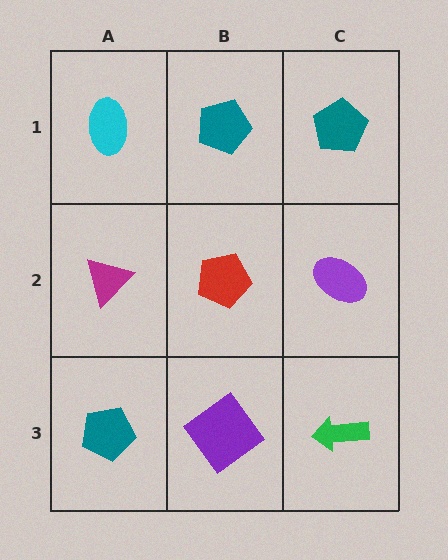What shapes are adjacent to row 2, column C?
A teal pentagon (row 1, column C), a green arrow (row 3, column C), a red pentagon (row 2, column B).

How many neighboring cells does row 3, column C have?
2.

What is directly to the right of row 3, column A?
A purple diamond.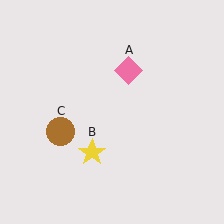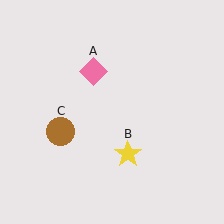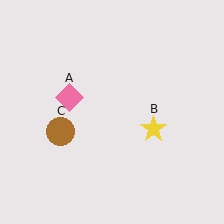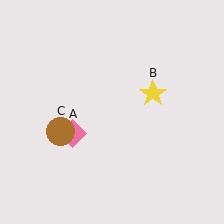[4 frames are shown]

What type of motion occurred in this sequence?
The pink diamond (object A), yellow star (object B) rotated counterclockwise around the center of the scene.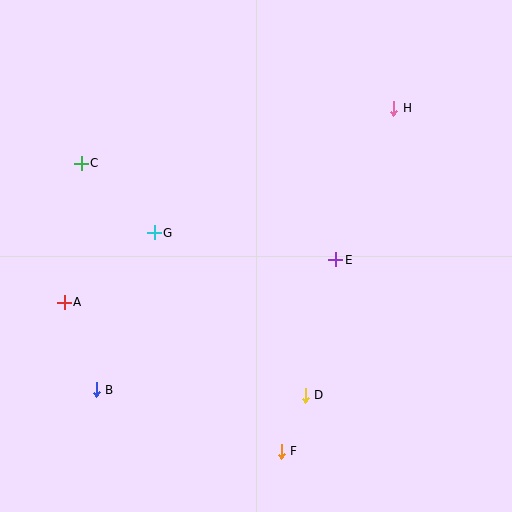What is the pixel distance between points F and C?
The distance between F and C is 350 pixels.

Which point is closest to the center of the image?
Point E at (336, 260) is closest to the center.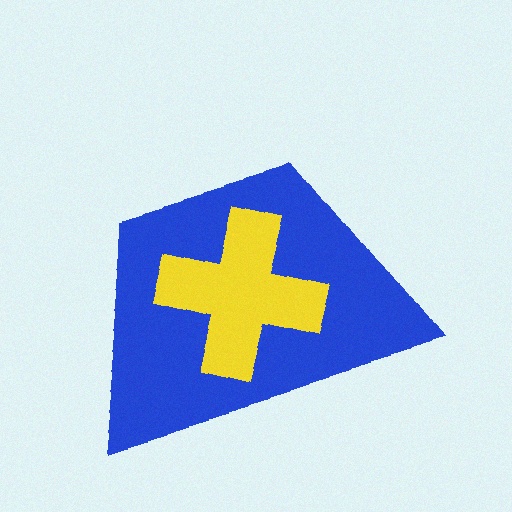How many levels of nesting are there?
2.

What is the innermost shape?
The yellow cross.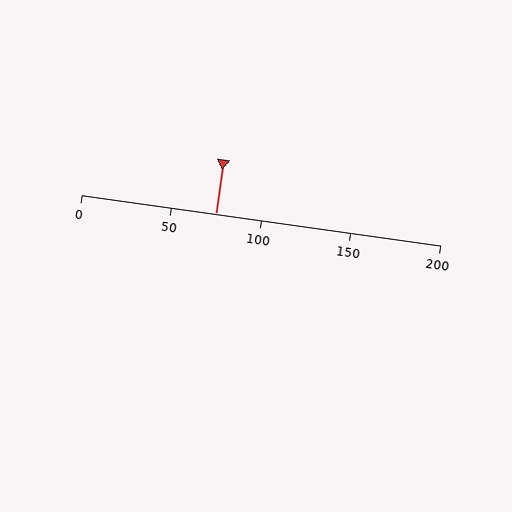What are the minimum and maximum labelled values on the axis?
The axis runs from 0 to 200.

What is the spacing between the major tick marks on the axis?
The major ticks are spaced 50 apart.